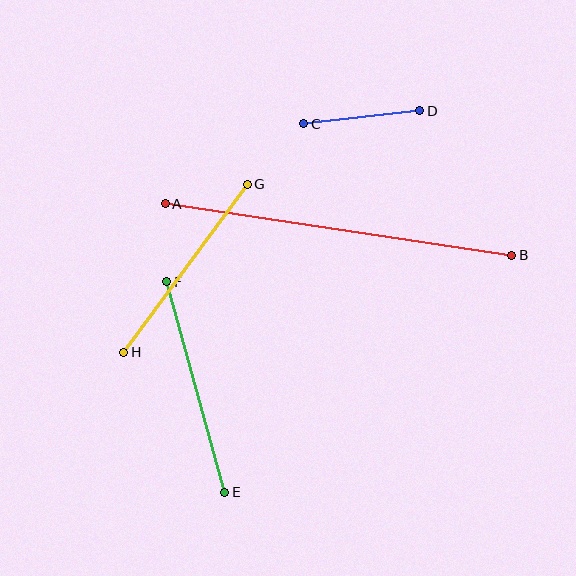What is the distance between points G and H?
The distance is approximately 209 pixels.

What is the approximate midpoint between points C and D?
The midpoint is at approximately (362, 117) pixels.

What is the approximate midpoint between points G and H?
The midpoint is at approximately (186, 268) pixels.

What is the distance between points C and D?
The distance is approximately 117 pixels.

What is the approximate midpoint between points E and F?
The midpoint is at approximately (196, 387) pixels.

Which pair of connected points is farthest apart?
Points A and B are farthest apart.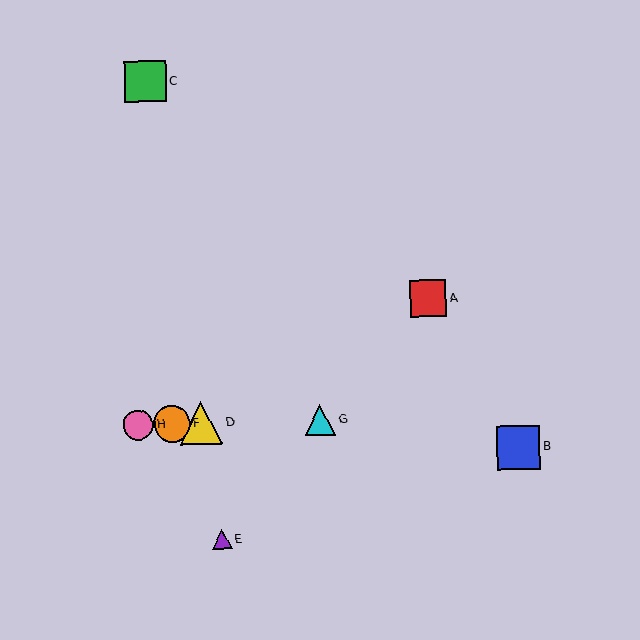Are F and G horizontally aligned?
Yes, both are at y≈424.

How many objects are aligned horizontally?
4 objects (D, F, G, H) are aligned horizontally.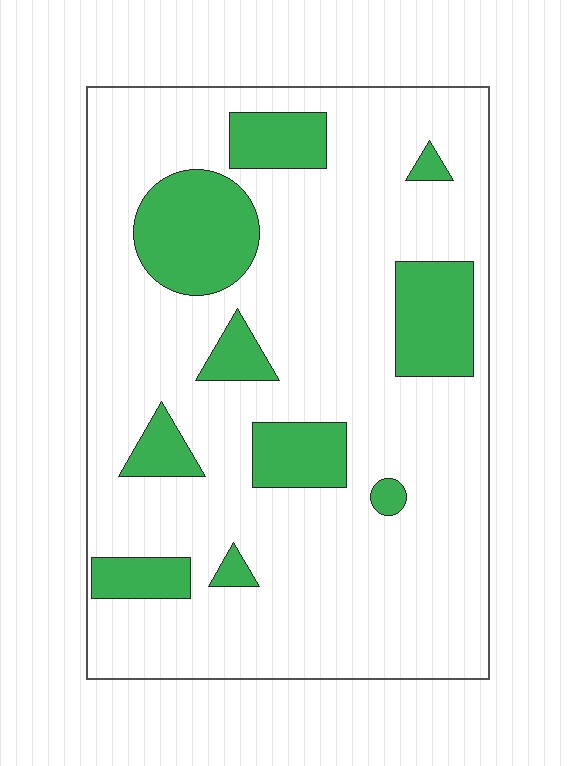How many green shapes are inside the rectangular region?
10.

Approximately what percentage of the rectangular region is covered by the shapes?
Approximately 20%.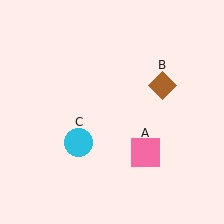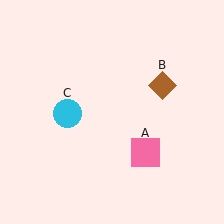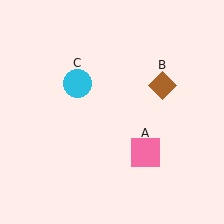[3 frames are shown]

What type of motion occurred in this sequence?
The cyan circle (object C) rotated clockwise around the center of the scene.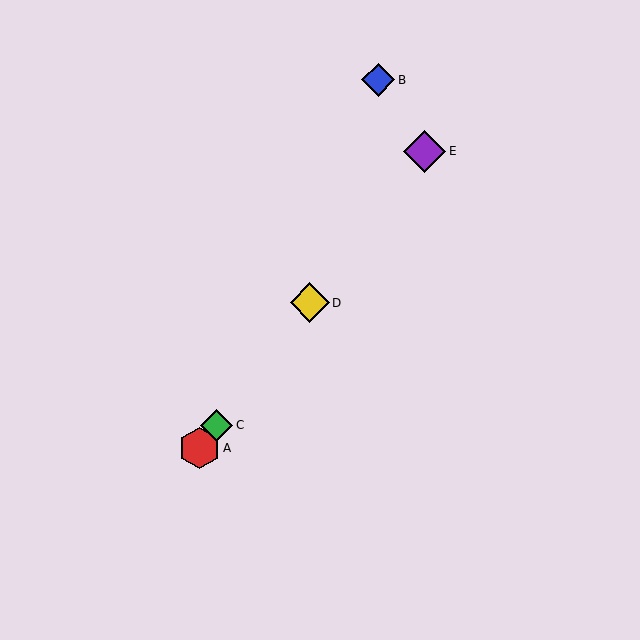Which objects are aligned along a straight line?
Objects A, C, D, E are aligned along a straight line.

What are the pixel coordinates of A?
Object A is at (199, 448).